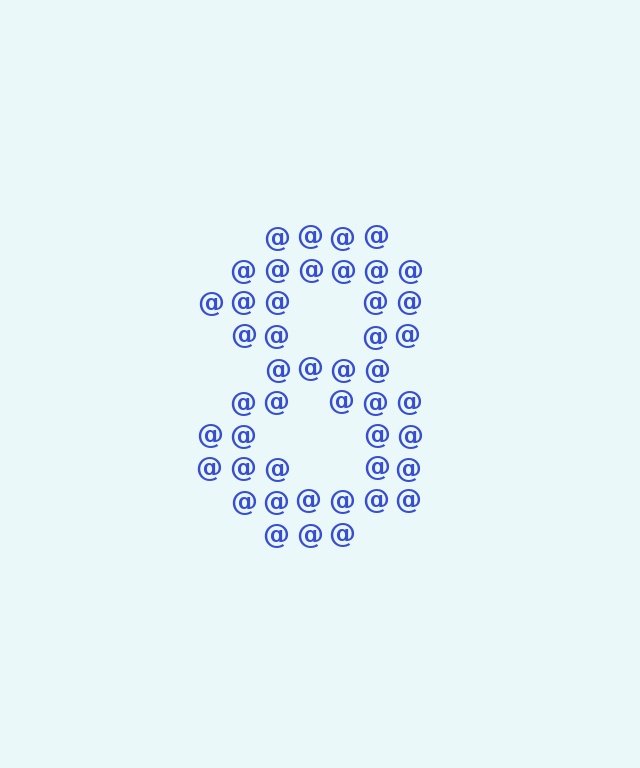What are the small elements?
The small elements are at signs.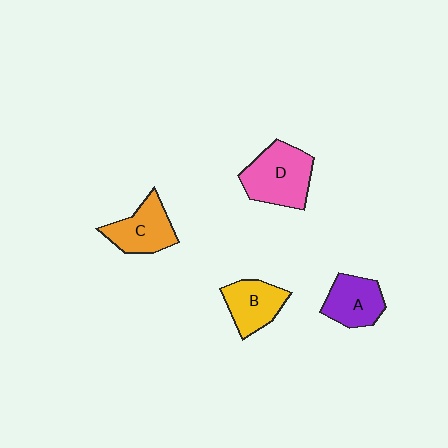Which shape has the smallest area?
Shape B (yellow).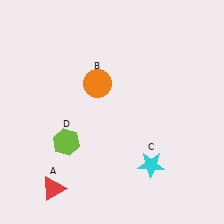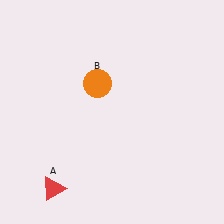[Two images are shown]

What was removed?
The cyan star (C), the lime hexagon (D) were removed in Image 2.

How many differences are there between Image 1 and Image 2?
There are 2 differences between the two images.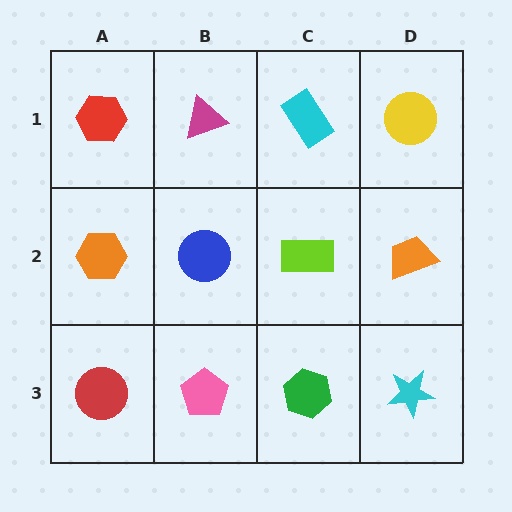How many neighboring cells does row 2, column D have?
3.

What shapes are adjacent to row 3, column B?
A blue circle (row 2, column B), a red circle (row 3, column A), a green hexagon (row 3, column C).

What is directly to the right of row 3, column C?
A cyan star.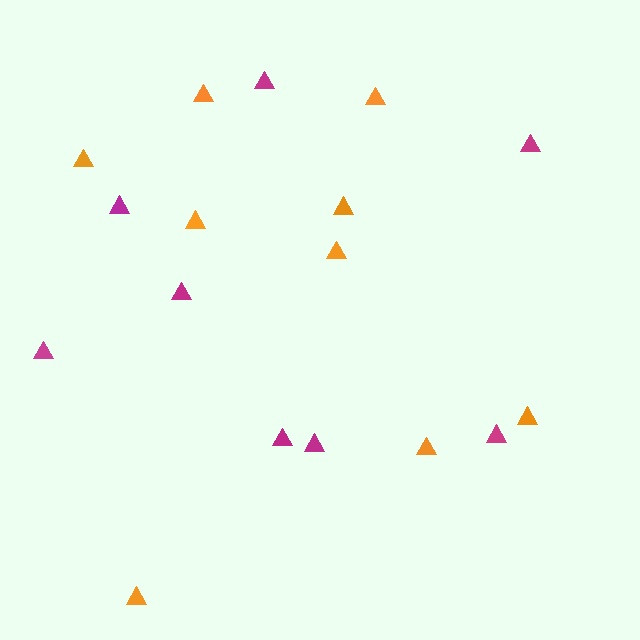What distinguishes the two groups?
There are 2 groups: one group of orange triangles (9) and one group of magenta triangles (8).